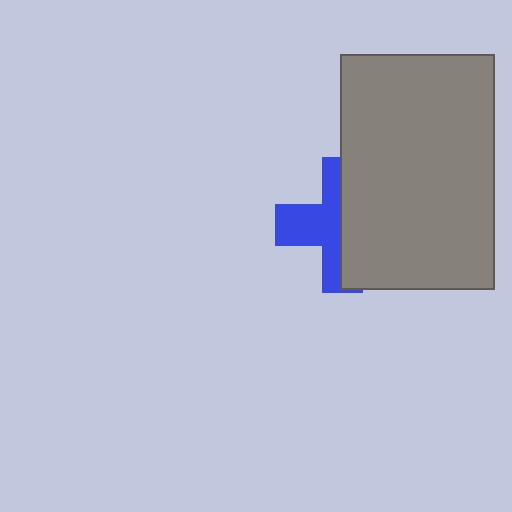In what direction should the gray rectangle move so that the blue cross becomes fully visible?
The gray rectangle should move right. That is the shortest direction to clear the overlap and leave the blue cross fully visible.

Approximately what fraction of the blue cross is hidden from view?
Roughly 54% of the blue cross is hidden behind the gray rectangle.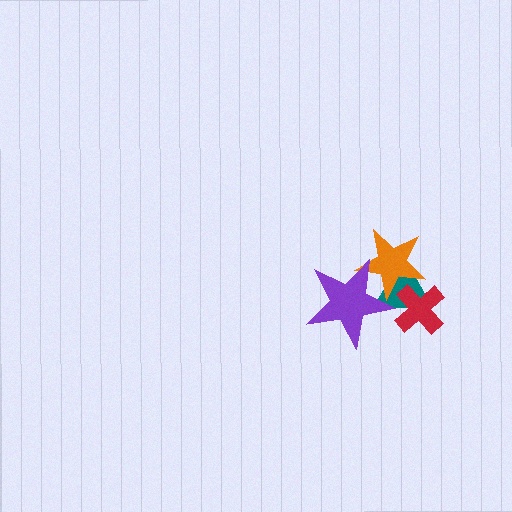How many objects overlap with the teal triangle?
3 objects overlap with the teal triangle.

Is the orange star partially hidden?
Yes, it is partially covered by another shape.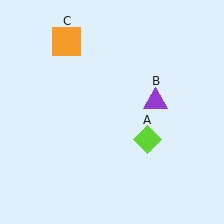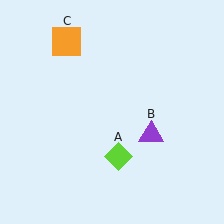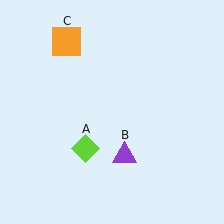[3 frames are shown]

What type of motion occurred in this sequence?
The lime diamond (object A), purple triangle (object B) rotated clockwise around the center of the scene.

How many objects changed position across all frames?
2 objects changed position: lime diamond (object A), purple triangle (object B).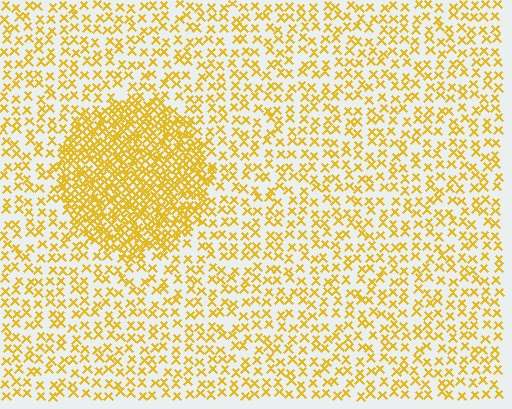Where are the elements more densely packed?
The elements are more densely packed inside the circle boundary.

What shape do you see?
I see a circle.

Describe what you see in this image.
The image contains small yellow elements arranged at two different densities. A circle-shaped region is visible where the elements are more densely packed than the surrounding area.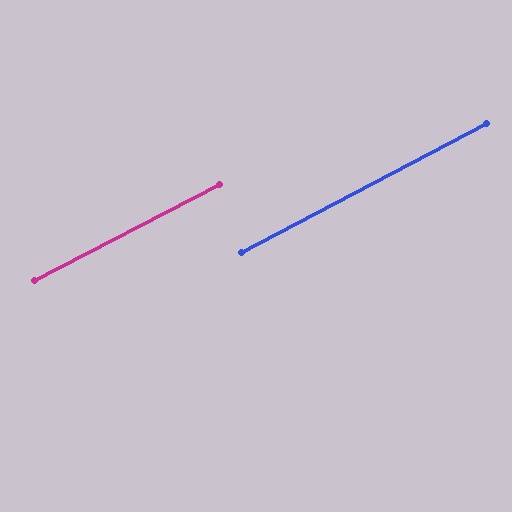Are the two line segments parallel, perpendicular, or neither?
Parallel — their directions differ by only 0.1°.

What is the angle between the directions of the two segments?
Approximately 0 degrees.